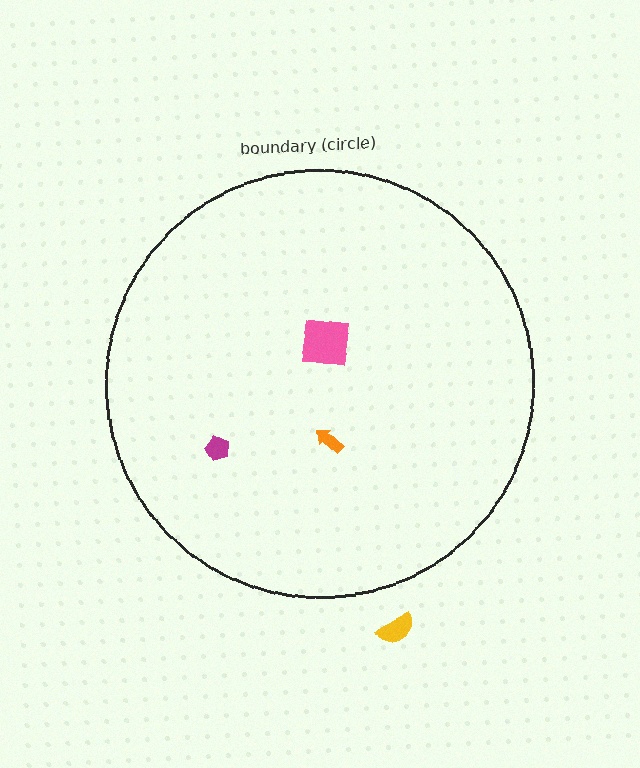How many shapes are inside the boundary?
3 inside, 1 outside.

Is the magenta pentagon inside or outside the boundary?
Inside.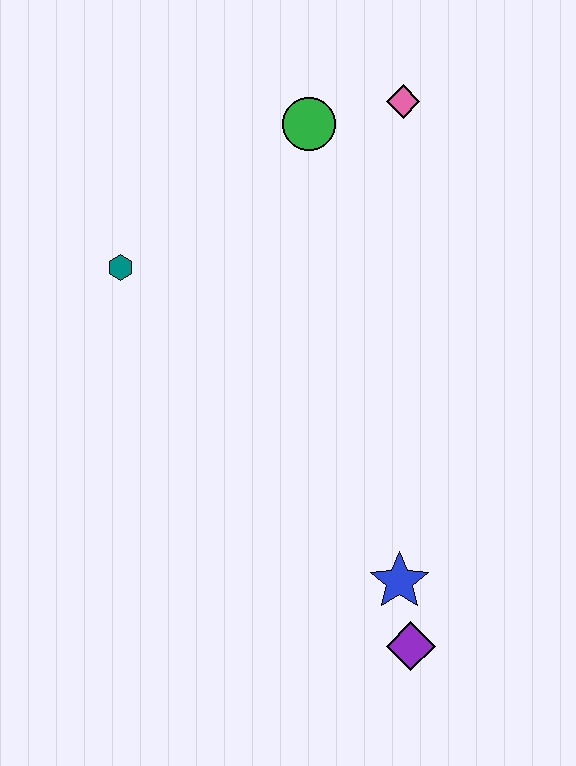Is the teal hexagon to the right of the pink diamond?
No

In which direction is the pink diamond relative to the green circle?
The pink diamond is to the right of the green circle.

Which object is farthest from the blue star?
The pink diamond is farthest from the blue star.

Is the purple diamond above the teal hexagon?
No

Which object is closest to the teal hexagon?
The green circle is closest to the teal hexagon.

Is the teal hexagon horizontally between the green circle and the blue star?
No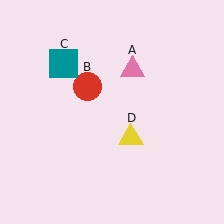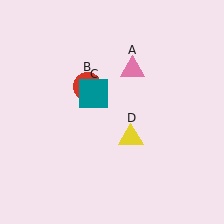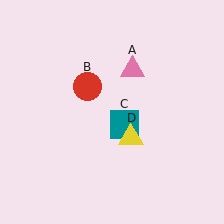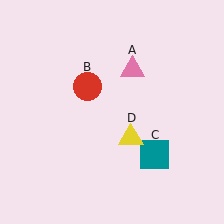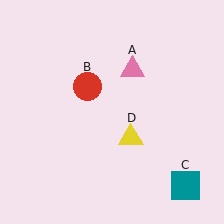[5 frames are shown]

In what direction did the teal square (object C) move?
The teal square (object C) moved down and to the right.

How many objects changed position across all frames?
1 object changed position: teal square (object C).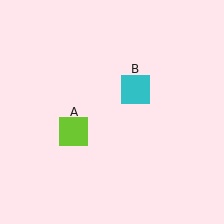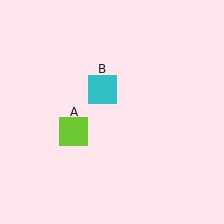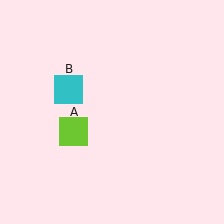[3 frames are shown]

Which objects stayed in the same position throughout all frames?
Lime square (object A) remained stationary.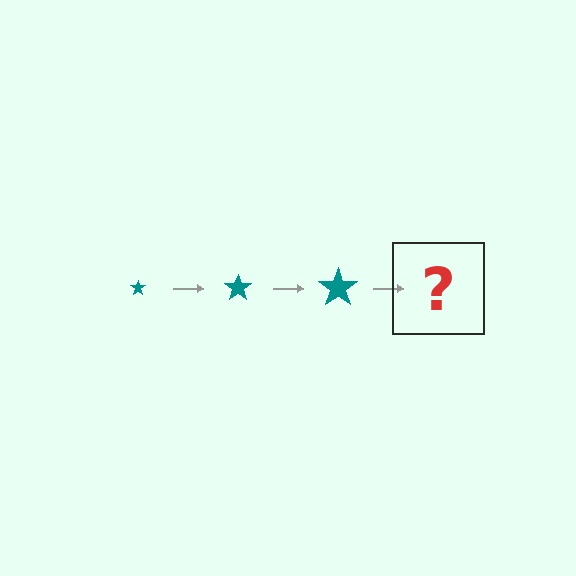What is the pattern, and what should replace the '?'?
The pattern is that the star gets progressively larger each step. The '?' should be a teal star, larger than the previous one.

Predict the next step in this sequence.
The next step is a teal star, larger than the previous one.